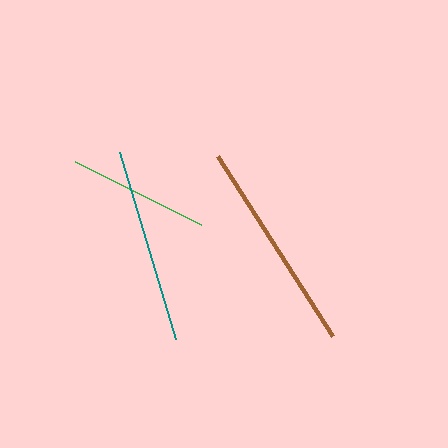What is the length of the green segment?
The green segment is approximately 141 pixels long.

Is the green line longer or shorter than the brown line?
The brown line is longer than the green line.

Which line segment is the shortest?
The green line is the shortest at approximately 141 pixels.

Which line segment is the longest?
The brown line is the longest at approximately 214 pixels.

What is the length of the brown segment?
The brown segment is approximately 214 pixels long.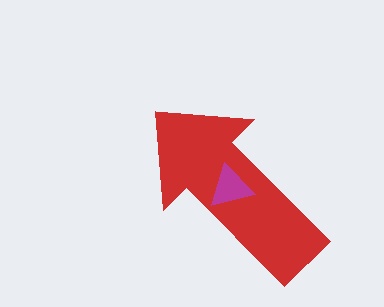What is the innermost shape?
The magenta triangle.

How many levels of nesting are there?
2.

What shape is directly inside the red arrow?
The magenta triangle.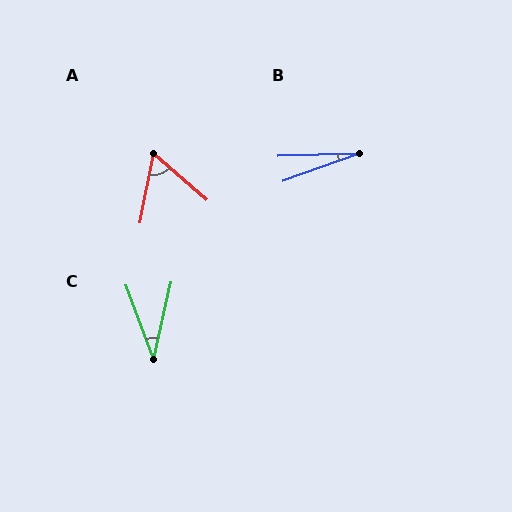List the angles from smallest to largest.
B (18°), C (33°), A (60°).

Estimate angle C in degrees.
Approximately 33 degrees.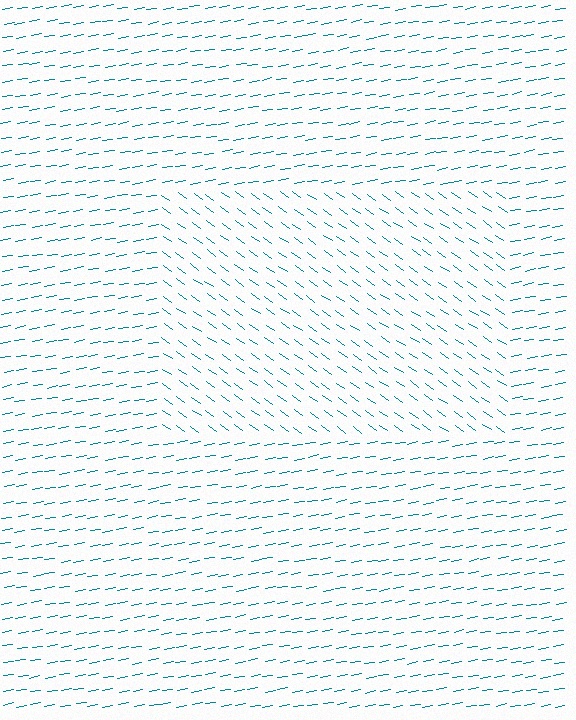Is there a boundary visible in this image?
Yes, there is a texture boundary formed by a change in line orientation.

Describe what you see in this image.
The image is filled with small teal line segments. A rectangle region in the image has lines oriented differently from the surrounding lines, creating a visible texture boundary.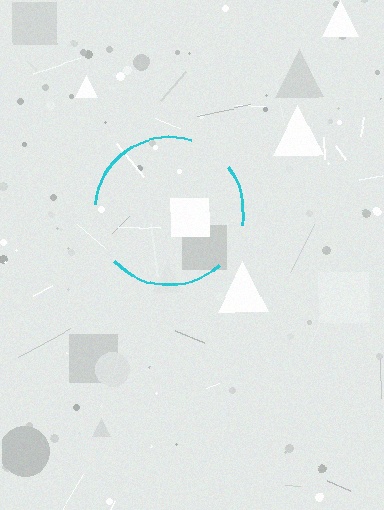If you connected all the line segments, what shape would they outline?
They would outline a circle.